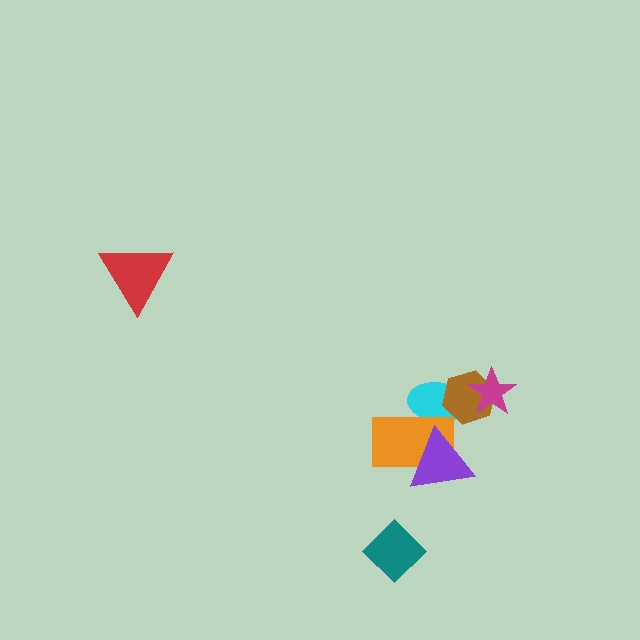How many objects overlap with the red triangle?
0 objects overlap with the red triangle.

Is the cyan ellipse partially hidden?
Yes, it is partially covered by another shape.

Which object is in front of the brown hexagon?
The magenta star is in front of the brown hexagon.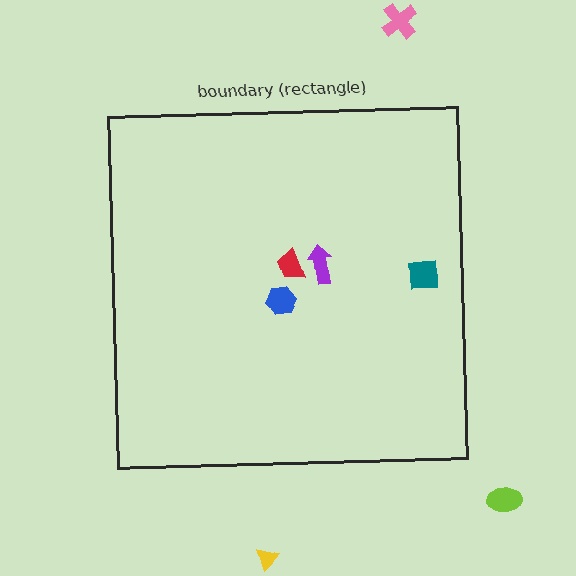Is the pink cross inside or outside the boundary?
Outside.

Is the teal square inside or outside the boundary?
Inside.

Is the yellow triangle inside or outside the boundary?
Outside.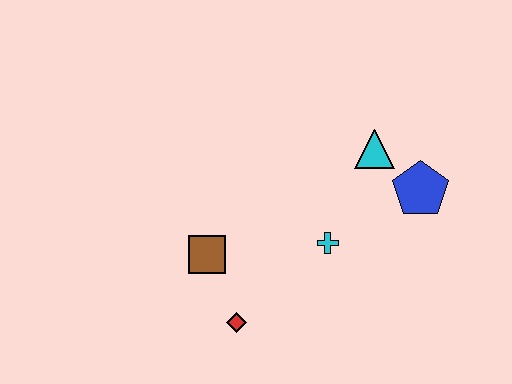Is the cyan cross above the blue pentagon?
No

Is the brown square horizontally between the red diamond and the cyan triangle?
No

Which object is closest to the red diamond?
The brown square is closest to the red diamond.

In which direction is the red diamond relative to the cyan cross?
The red diamond is to the left of the cyan cross.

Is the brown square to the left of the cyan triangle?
Yes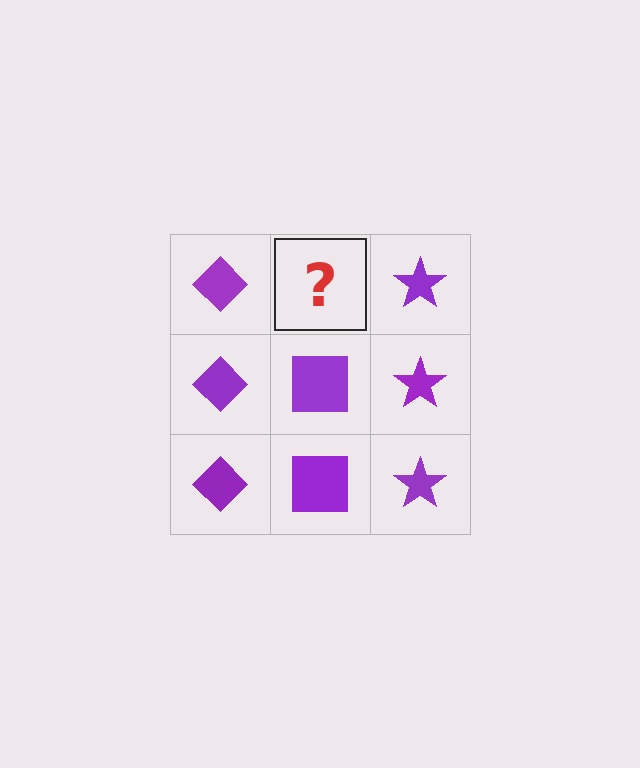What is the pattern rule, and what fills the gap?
The rule is that each column has a consistent shape. The gap should be filled with a purple square.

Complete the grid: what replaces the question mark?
The question mark should be replaced with a purple square.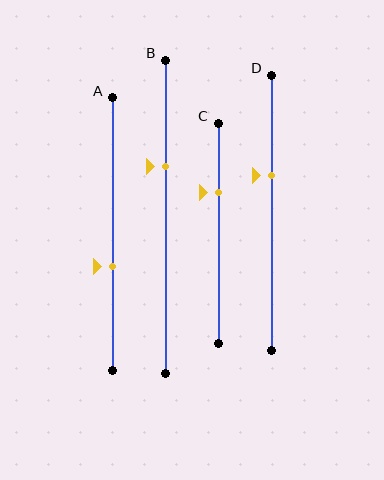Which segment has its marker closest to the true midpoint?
Segment A has its marker closest to the true midpoint.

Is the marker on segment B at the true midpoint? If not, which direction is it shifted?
No, the marker on segment B is shifted upward by about 16% of the segment length.